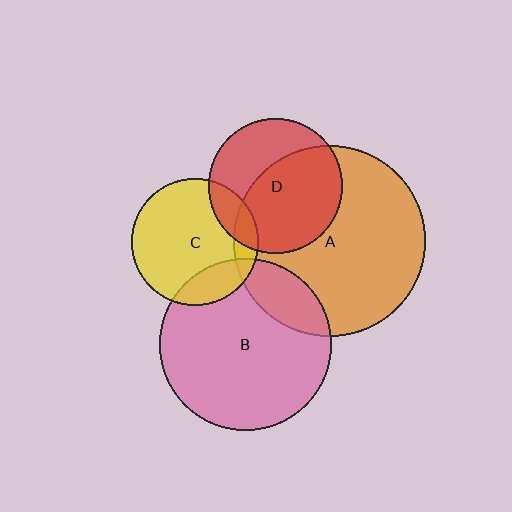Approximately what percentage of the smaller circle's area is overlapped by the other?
Approximately 10%.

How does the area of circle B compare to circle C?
Approximately 1.8 times.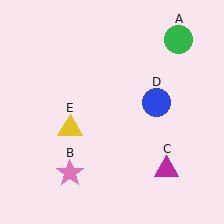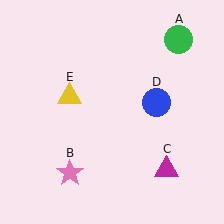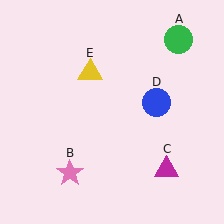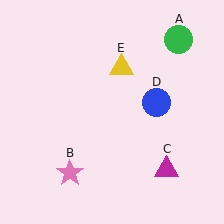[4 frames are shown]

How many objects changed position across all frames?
1 object changed position: yellow triangle (object E).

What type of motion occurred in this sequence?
The yellow triangle (object E) rotated clockwise around the center of the scene.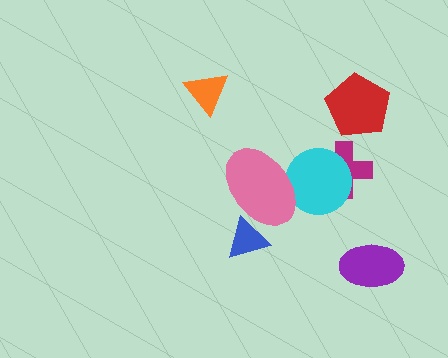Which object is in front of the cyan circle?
The pink ellipse is in front of the cyan circle.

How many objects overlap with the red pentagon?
0 objects overlap with the red pentagon.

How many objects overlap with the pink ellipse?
2 objects overlap with the pink ellipse.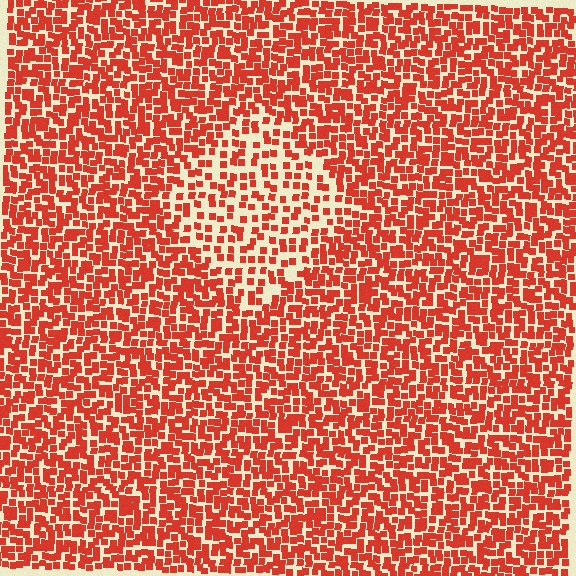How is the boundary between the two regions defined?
The boundary is defined by a change in element density (approximately 1.9x ratio). All elements are the same color, size, and shape.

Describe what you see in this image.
The image contains small red elements arranged at two different densities. A diamond-shaped region is visible where the elements are less densely packed than the surrounding area.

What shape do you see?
I see a diamond.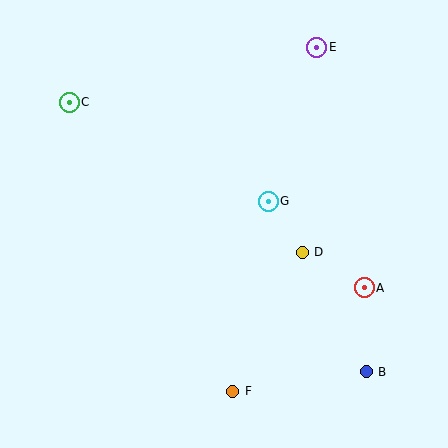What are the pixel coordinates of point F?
Point F is at (233, 391).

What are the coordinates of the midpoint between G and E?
The midpoint between G and E is at (292, 124).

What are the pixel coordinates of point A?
Point A is at (364, 288).